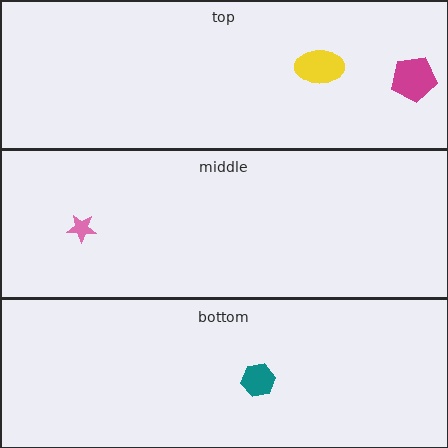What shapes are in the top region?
The yellow ellipse, the magenta pentagon.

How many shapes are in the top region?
2.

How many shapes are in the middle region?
1.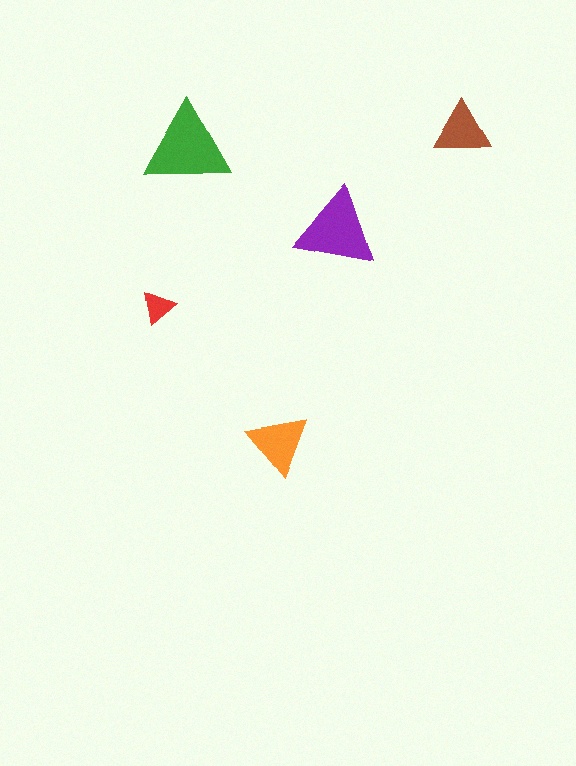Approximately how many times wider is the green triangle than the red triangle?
About 2.5 times wider.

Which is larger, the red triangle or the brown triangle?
The brown one.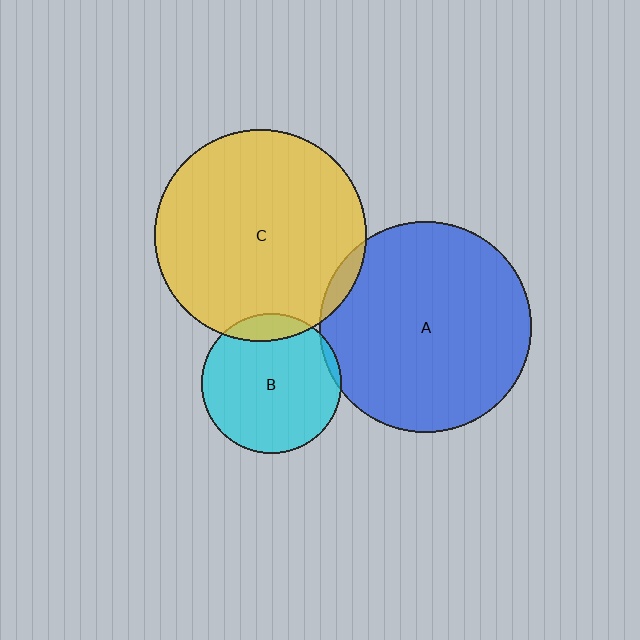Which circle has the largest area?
Circle C (yellow).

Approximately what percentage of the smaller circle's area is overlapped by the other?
Approximately 5%.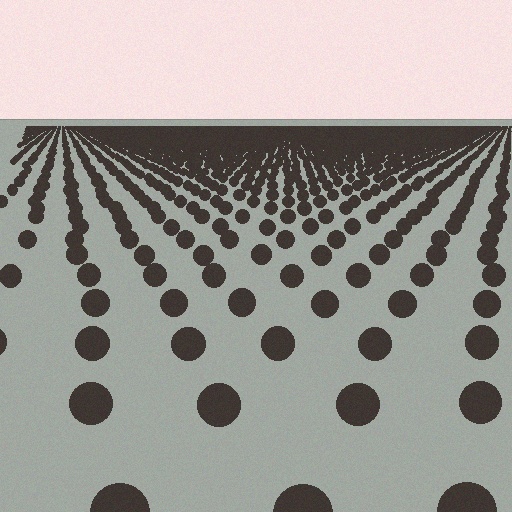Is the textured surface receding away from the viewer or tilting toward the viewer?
The surface is receding away from the viewer. Texture elements get smaller and denser toward the top.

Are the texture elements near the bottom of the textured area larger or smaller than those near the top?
Larger. Near the bottom, elements are closer to the viewer and appear at a bigger on-screen size.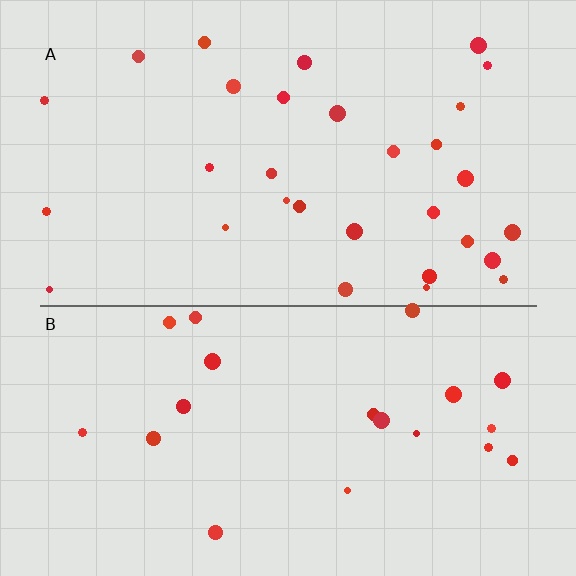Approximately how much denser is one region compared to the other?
Approximately 1.5× — region A over region B.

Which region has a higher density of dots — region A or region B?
A (the top).